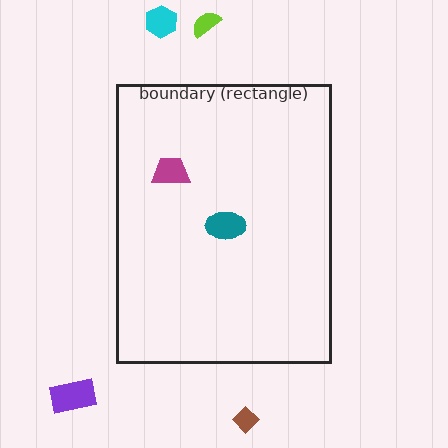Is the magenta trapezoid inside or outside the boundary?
Inside.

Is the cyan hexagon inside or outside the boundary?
Outside.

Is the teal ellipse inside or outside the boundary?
Inside.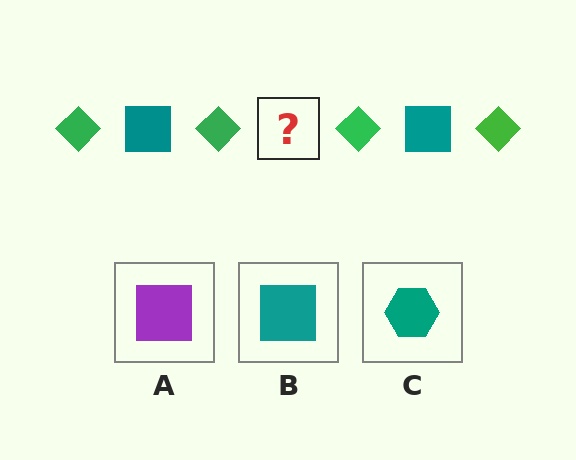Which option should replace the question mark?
Option B.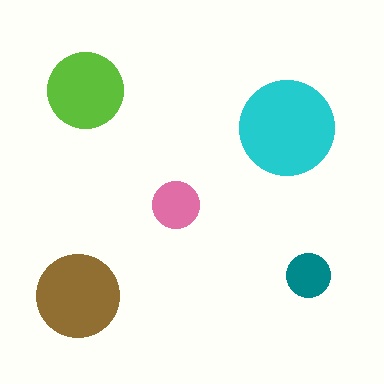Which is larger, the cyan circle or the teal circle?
The cyan one.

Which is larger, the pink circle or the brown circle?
The brown one.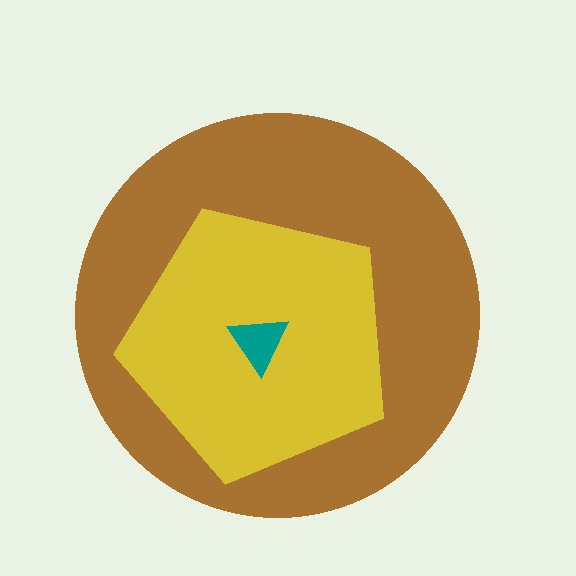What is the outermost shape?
The brown circle.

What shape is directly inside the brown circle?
The yellow pentagon.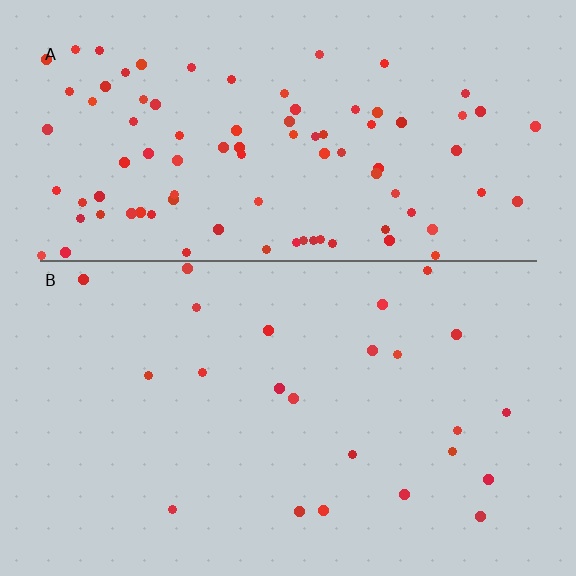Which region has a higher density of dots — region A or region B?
A (the top).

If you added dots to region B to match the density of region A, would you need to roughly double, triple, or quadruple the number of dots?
Approximately quadruple.